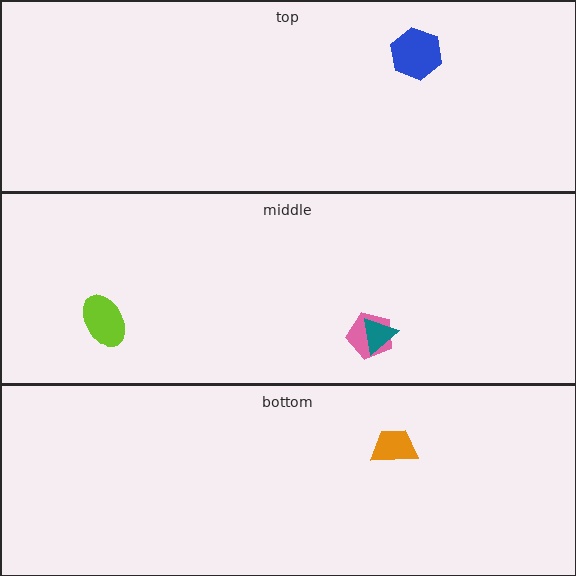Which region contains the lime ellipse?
The middle region.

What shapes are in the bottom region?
The orange trapezoid.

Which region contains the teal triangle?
The middle region.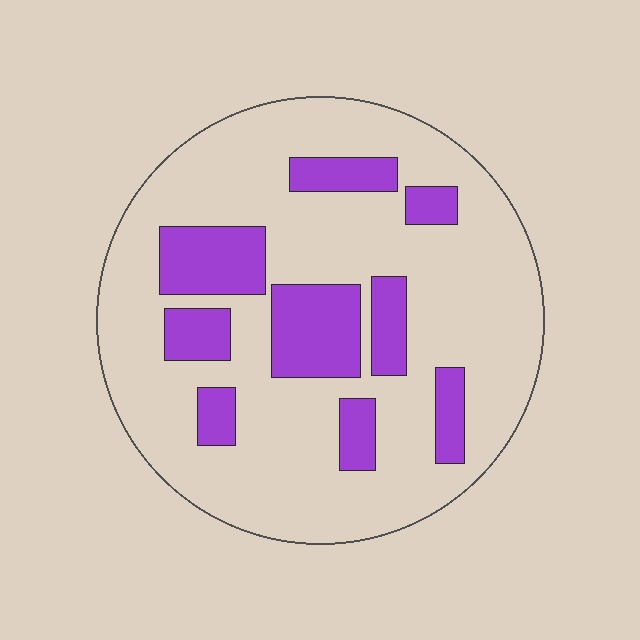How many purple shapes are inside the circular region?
9.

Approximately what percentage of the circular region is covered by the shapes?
Approximately 25%.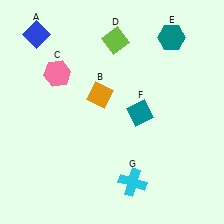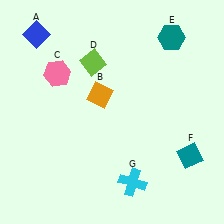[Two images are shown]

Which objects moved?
The objects that moved are: the lime diamond (D), the teal diamond (F).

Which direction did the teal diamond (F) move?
The teal diamond (F) moved right.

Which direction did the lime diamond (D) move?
The lime diamond (D) moved left.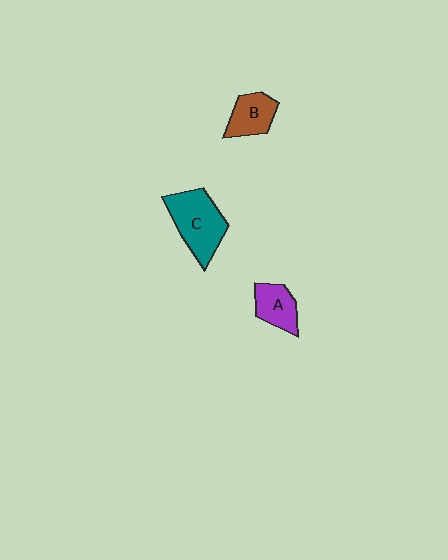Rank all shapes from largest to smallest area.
From largest to smallest: C (teal), B (brown), A (purple).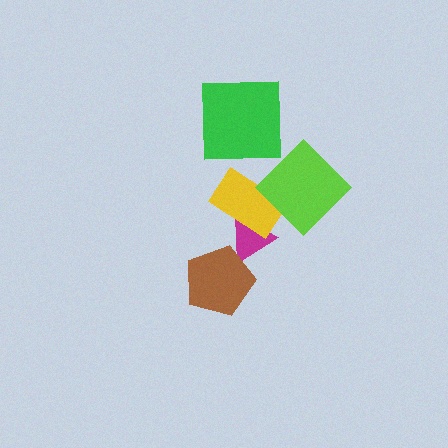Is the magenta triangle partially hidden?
Yes, it is partially covered by another shape.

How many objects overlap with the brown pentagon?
1 object overlaps with the brown pentagon.